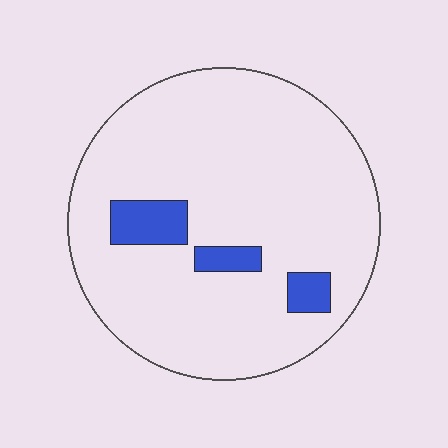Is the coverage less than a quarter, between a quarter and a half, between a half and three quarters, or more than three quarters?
Less than a quarter.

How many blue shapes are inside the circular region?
3.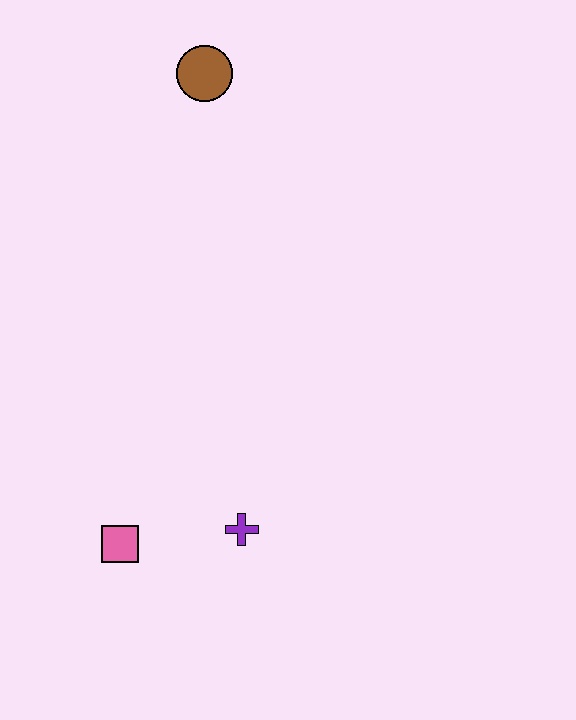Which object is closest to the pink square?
The purple cross is closest to the pink square.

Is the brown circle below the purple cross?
No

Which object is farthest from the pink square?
The brown circle is farthest from the pink square.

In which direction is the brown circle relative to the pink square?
The brown circle is above the pink square.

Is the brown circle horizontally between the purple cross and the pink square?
Yes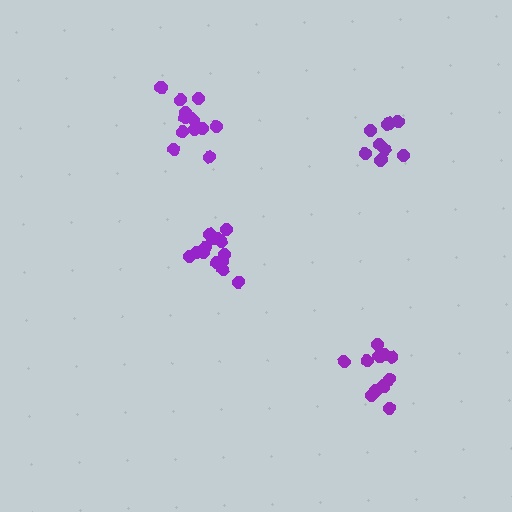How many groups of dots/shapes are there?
There are 4 groups.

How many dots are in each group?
Group 1: 13 dots, Group 2: 11 dots, Group 3: 15 dots, Group 4: 10 dots (49 total).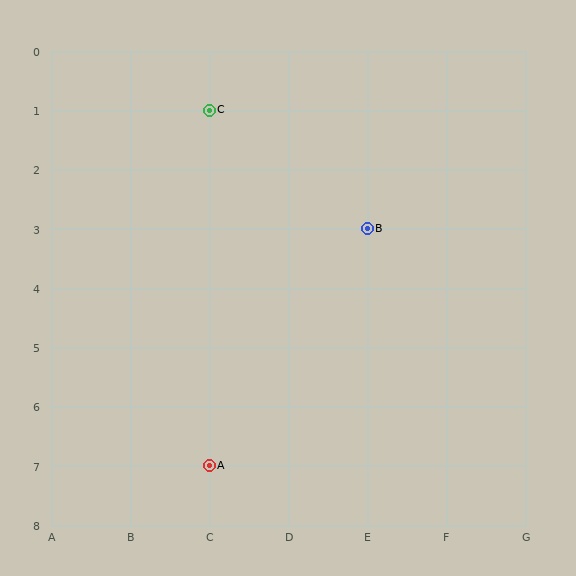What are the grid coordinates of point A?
Point A is at grid coordinates (C, 7).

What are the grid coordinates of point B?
Point B is at grid coordinates (E, 3).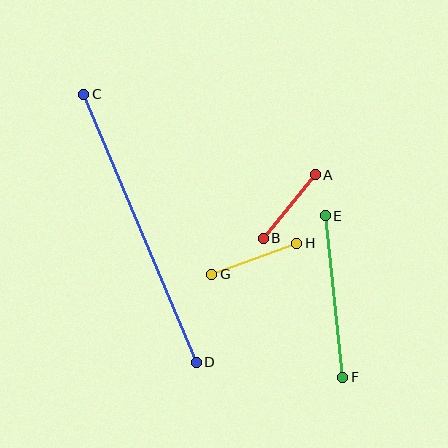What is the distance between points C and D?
The distance is approximately 291 pixels.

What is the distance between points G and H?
The distance is approximately 91 pixels.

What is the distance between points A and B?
The distance is approximately 82 pixels.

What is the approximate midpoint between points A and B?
The midpoint is at approximately (289, 207) pixels.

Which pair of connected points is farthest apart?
Points C and D are farthest apart.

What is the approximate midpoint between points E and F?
The midpoint is at approximately (334, 297) pixels.